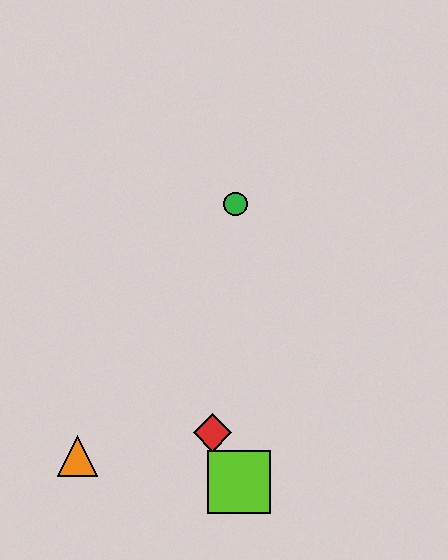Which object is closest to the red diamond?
The lime square is closest to the red diamond.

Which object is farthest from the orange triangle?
The green circle is farthest from the orange triangle.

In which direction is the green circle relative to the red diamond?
The green circle is above the red diamond.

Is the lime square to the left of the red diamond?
No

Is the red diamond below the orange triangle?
No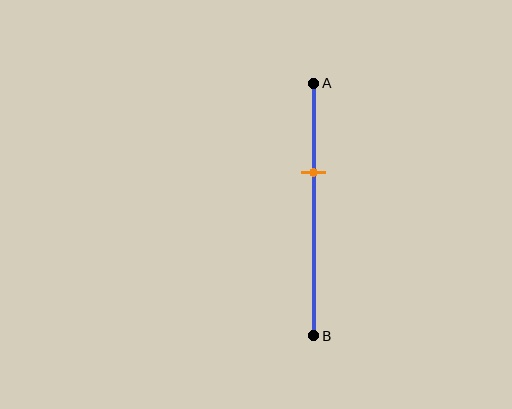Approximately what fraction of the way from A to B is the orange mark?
The orange mark is approximately 35% of the way from A to B.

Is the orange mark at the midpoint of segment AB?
No, the mark is at about 35% from A, not at the 50% midpoint.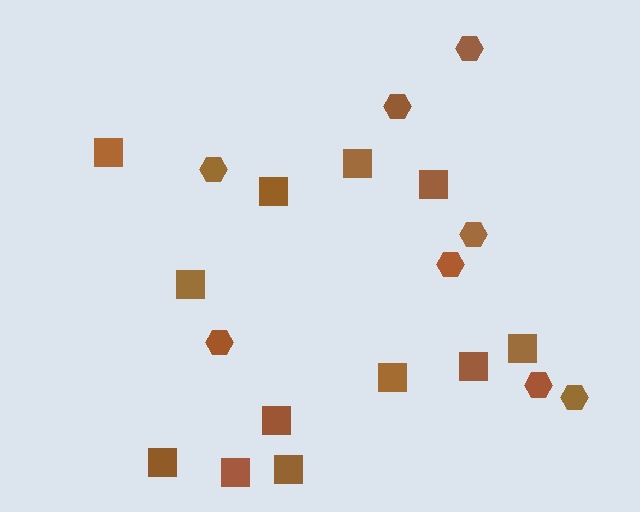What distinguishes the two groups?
There are 2 groups: one group of hexagons (8) and one group of squares (12).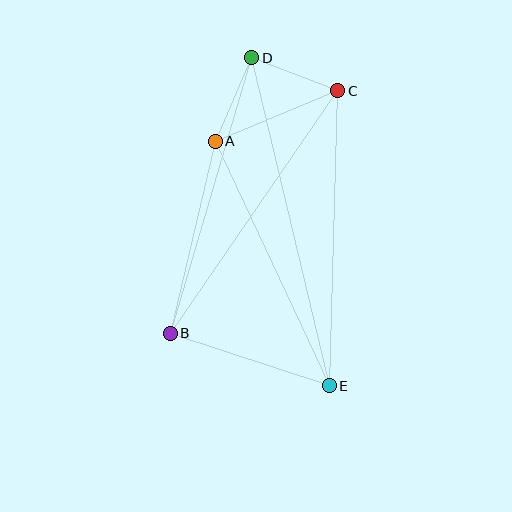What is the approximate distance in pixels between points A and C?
The distance between A and C is approximately 133 pixels.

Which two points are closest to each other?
Points A and D are closest to each other.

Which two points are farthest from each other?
Points D and E are farthest from each other.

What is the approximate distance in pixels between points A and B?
The distance between A and B is approximately 197 pixels.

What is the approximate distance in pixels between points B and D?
The distance between B and D is approximately 287 pixels.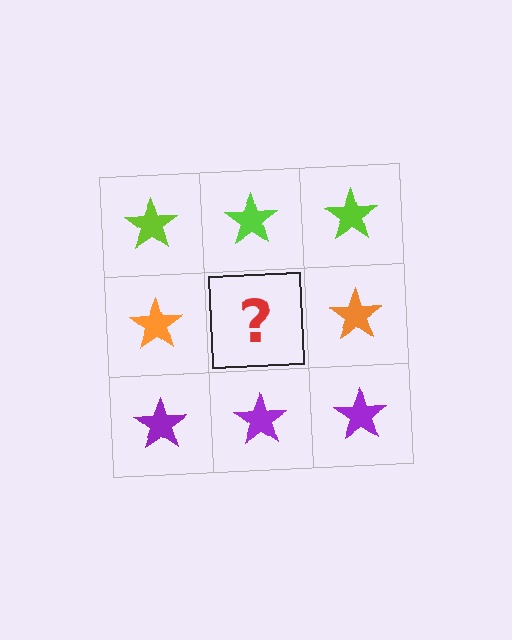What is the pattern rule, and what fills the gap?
The rule is that each row has a consistent color. The gap should be filled with an orange star.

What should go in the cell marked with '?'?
The missing cell should contain an orange star.